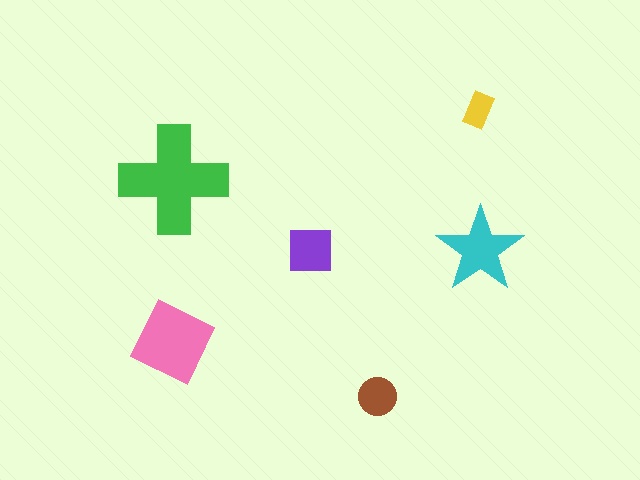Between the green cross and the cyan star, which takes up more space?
The green cross.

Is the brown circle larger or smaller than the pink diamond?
Smaller.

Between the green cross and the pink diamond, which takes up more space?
The green cross.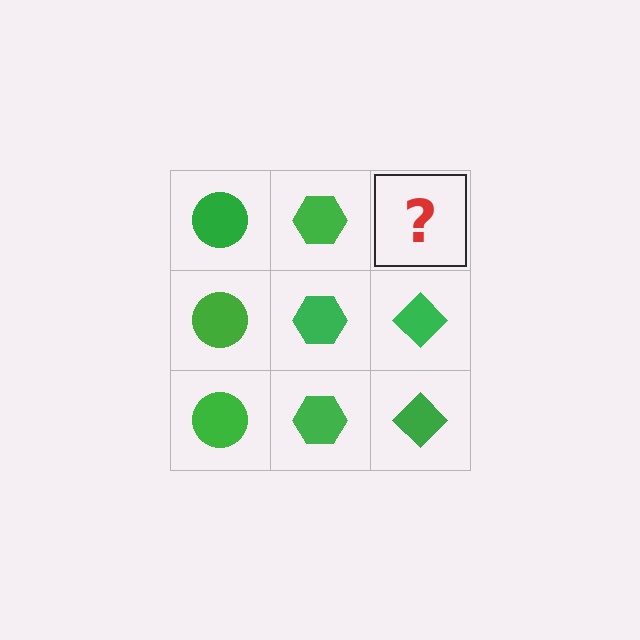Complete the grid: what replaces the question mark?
The question mark should be replaced with a green diamond.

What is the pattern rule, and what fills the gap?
The rule is that each column has a consistent shape. The gap should be filled with a green diamond.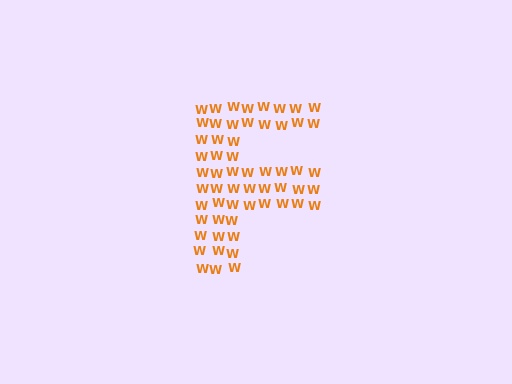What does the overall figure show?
The overall figure shows the letter F.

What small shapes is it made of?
It is made of small letter W's.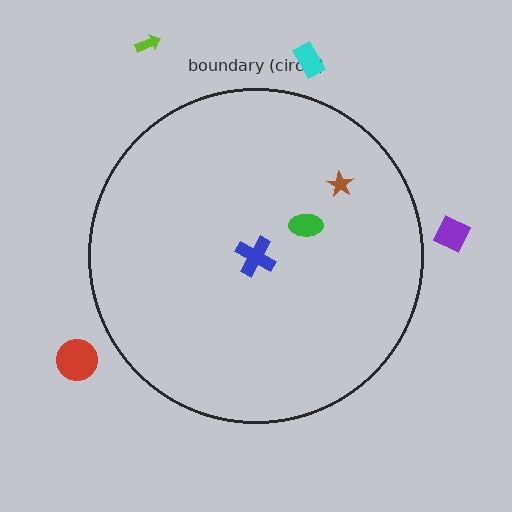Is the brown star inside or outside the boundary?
Inside.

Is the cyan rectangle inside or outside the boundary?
Outside.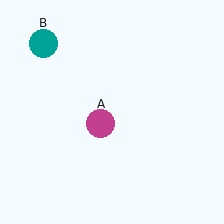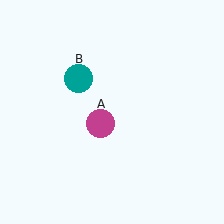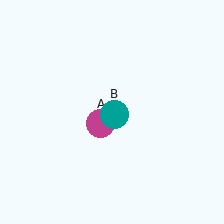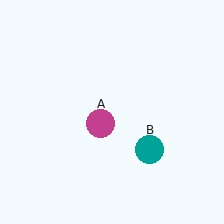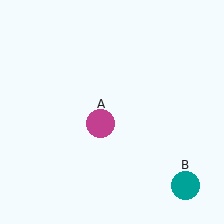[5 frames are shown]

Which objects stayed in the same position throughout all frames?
Magenta circle (object A) remained stationary.